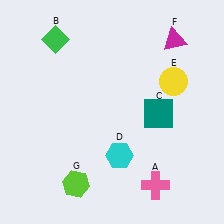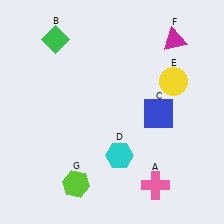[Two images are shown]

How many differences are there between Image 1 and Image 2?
There is 1 difference between the two images.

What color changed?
The square (C) changed from teal in Image 1 to blue in Image 2.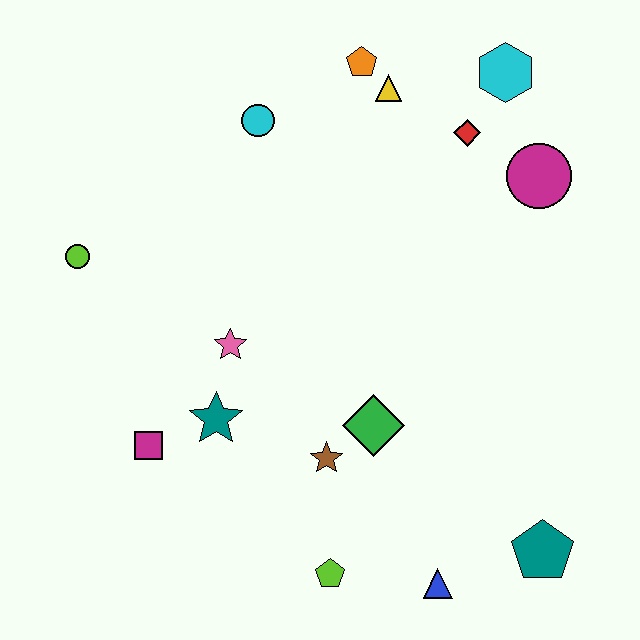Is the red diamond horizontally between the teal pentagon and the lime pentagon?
Yes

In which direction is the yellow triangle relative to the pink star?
The yellow triangle is above the pink star.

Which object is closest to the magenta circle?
The red diamond is closest to the magenta circle.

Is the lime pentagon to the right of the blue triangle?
No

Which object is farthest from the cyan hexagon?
The lime pentagon is farthest from the cyan hexagon.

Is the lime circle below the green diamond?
No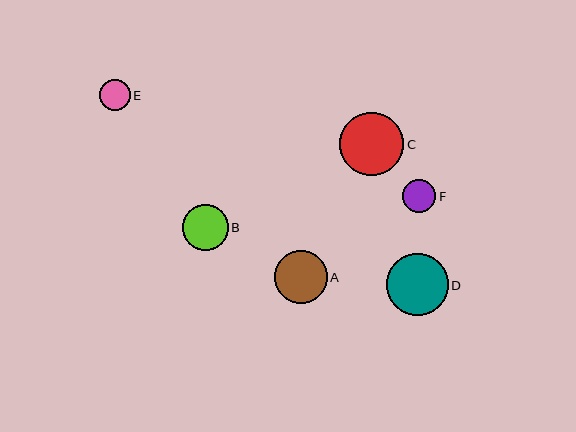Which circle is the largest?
Circle C is the largest with a size of approximately 64 pixels.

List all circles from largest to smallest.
From largest to smallest: C, D, A, B, F, E.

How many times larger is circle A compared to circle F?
Circle A is approximately 1.6 times the size of circle F.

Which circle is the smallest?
Circle E is the smallest with a size of approximately 30 pixels.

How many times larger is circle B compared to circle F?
Circle B is approximately 1.4 times the size of circle F.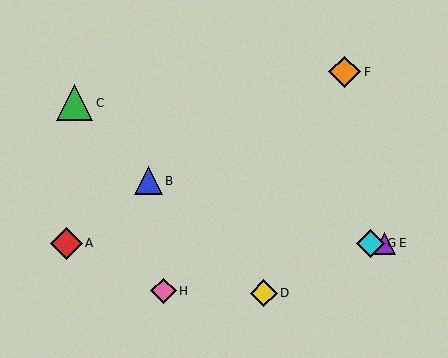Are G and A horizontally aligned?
Yes, both are at y≈243.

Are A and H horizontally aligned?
No, A is at y≈243 and H is at y≈291.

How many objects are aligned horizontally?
3 objects (A, E, G) are aligned horizontally.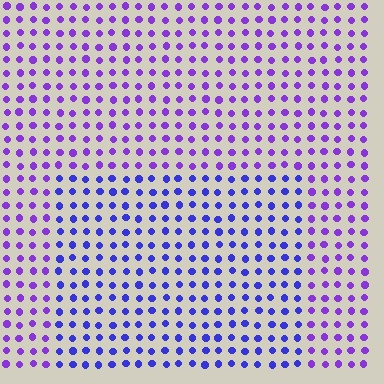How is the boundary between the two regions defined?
The boundary is defined purely by a slight shift in hue (about 31 degrees). Spacing, size, and orientation are identical on both sides.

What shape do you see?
I see a rectangle.